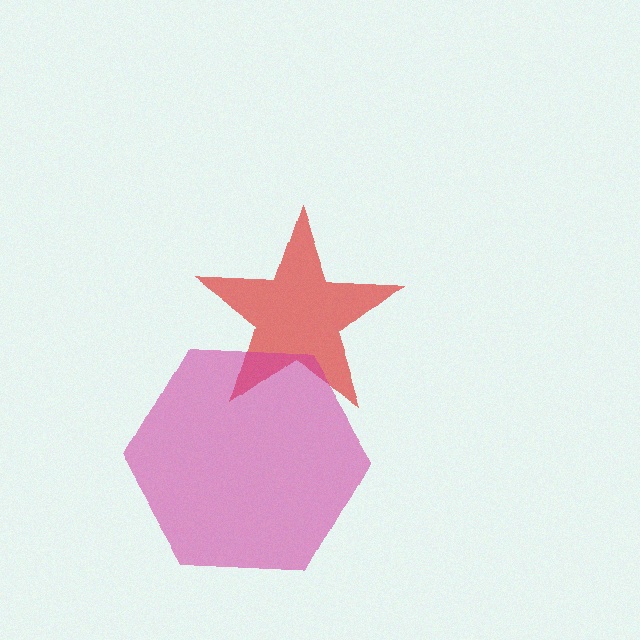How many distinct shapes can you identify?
There are 2 distinct shapes: a red star, a magenta hexagon.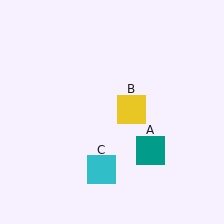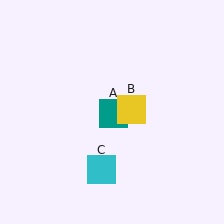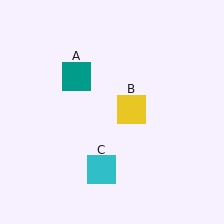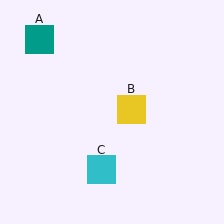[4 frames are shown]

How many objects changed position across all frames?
1 object changed position: teal square (object A).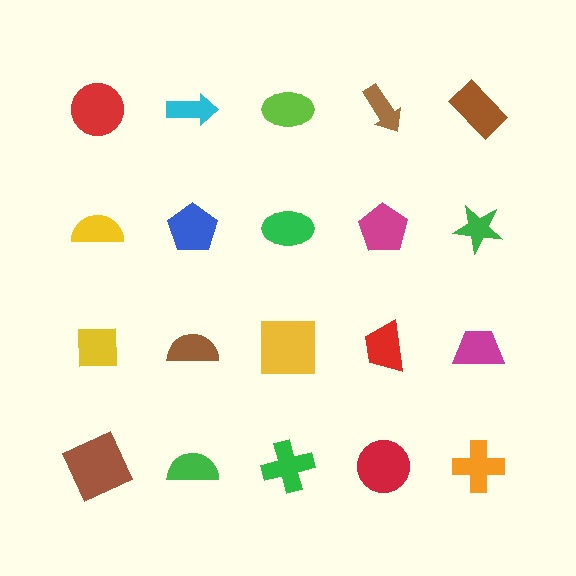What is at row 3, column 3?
A yellow square.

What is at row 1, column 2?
A cyan arrow.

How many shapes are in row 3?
5 shapes.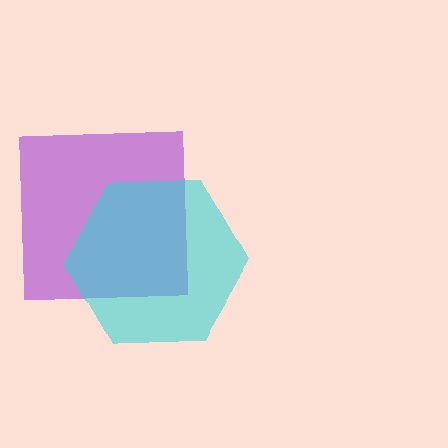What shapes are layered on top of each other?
The layered shapes are: a purple square, a cyan hexagon.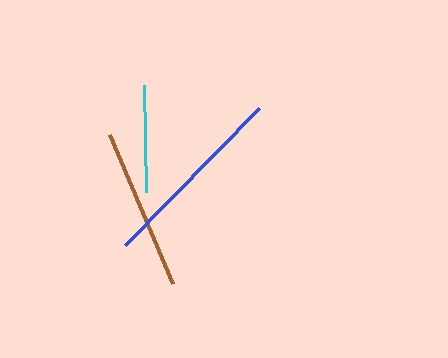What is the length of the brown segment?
The brown segment is approximately 162 pixels long.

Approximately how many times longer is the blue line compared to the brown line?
The blue line is approximately 1.2 times the length of the brown line.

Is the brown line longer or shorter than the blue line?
The blue line is longer than the brown line.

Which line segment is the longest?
The blue line is the longest at approximately 192 pixels.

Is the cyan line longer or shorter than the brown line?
The brown line is longer than the cyan line.